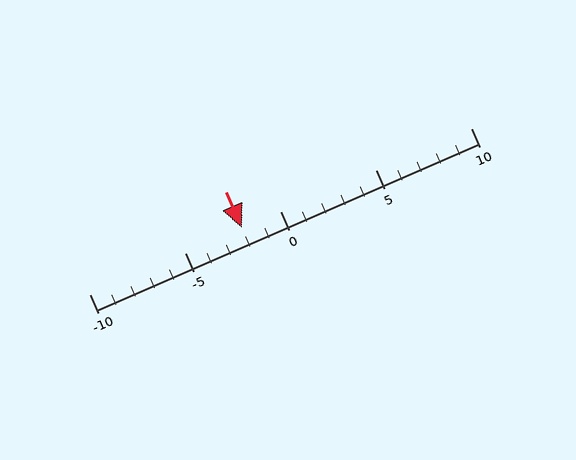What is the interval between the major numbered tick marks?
The major tick marks are spaced 5 units apart.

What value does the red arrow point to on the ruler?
The red arrow points to approximately -2.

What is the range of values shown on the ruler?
The ruler shows values from -10 to 10.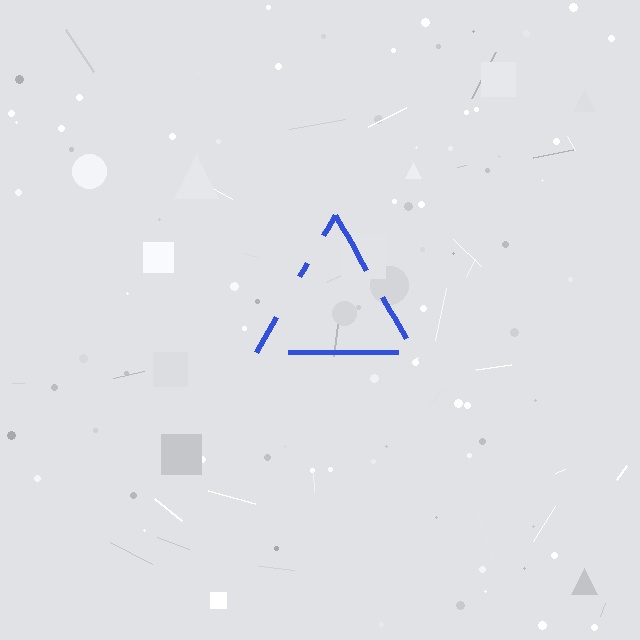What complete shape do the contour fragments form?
The contour fragments form a triangle.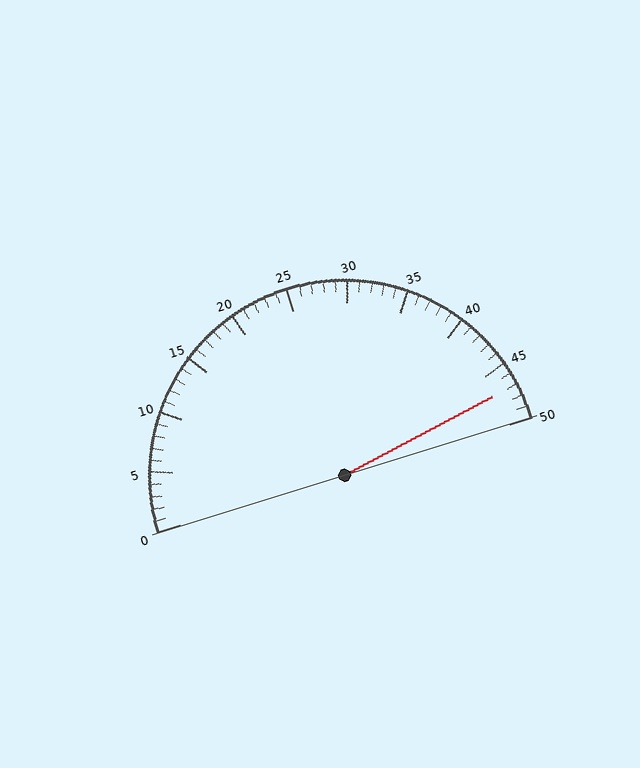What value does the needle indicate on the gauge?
The needle indicates approximately 47.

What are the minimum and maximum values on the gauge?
The gauge ranges from 0 to 50.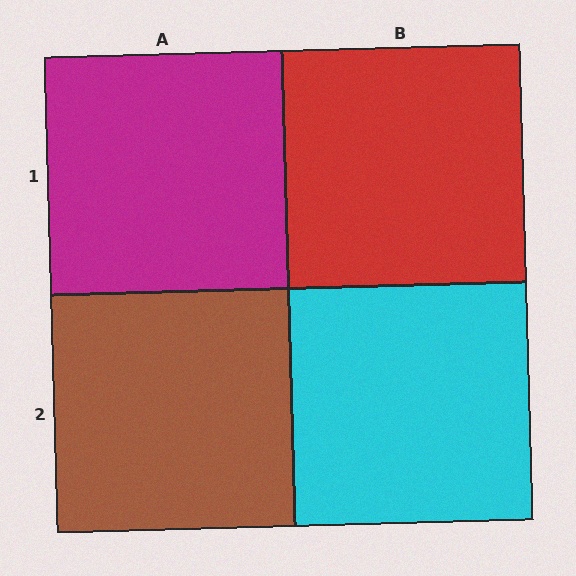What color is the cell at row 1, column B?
Red.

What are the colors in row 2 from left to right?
Brown, cyan.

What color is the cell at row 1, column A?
Magenta.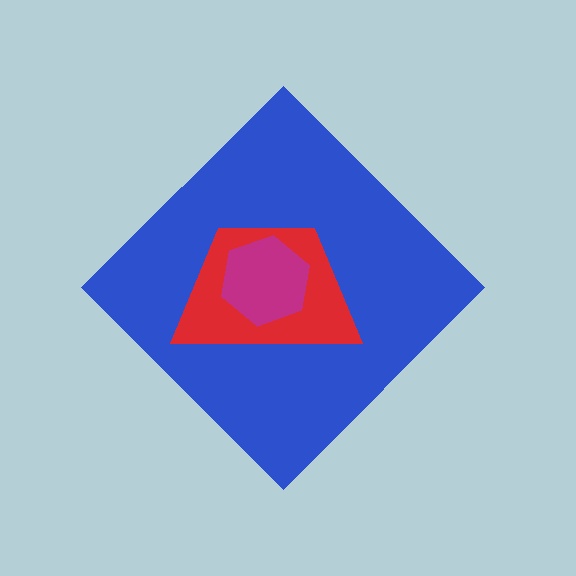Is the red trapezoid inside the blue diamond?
Yes.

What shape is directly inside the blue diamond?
The red trapezoid.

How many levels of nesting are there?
3.